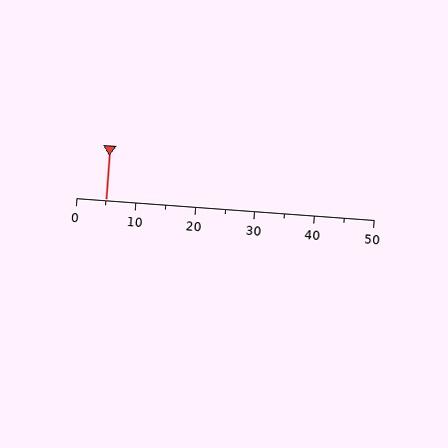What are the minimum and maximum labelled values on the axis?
The axis runs from 0 to 50.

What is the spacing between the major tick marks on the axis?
The major ticks are spaced 10 apart.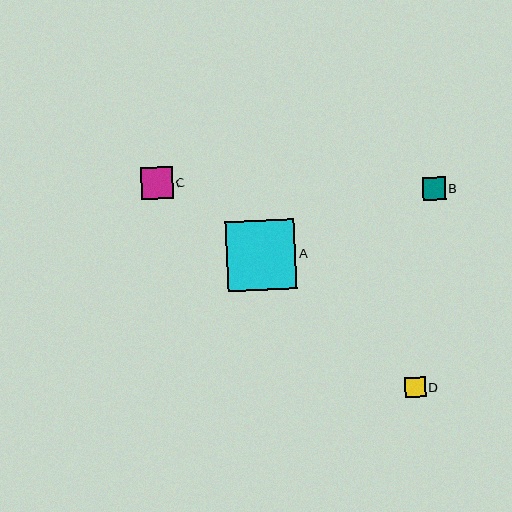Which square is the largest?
Square A is the largest with a size of approximately 70 pixels.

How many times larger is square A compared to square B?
Square A is approximately 3.0 times the size of square B.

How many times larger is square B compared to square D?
Square B is approximately 1.1 times the size of square D.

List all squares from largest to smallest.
From largest to smallest: A, C, B, D.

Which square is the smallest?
Square D is the smallest with a size of approximately 21 pixels.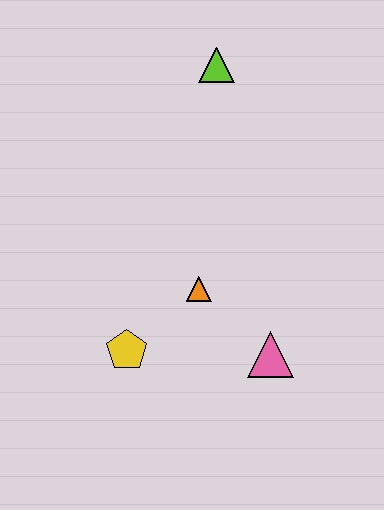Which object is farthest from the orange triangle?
The lime triangle is farthest from the orange triangle.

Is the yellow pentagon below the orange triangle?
Yes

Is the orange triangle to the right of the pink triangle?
No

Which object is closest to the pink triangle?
The orange triangle is closest to the pink triangle.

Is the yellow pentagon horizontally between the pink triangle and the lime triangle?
No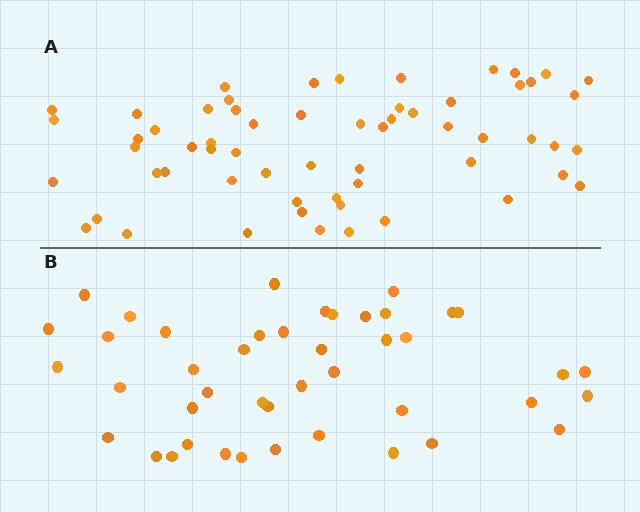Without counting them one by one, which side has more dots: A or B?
Region A (the top region) has more dots.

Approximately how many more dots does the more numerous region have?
Region A has approximately 15 more dots than region B.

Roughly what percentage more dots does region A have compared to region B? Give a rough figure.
About 35% more.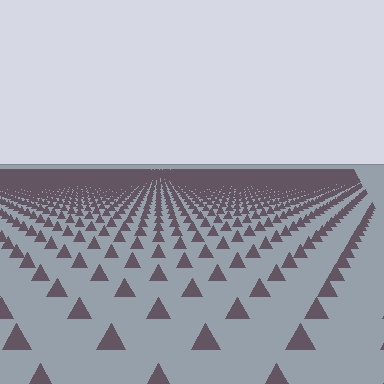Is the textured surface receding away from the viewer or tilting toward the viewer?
The surface is receding away from the viewer. Texture elements get smaller and denser toward the top.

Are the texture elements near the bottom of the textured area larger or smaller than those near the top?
Larger. Near the bottom, elements are closer to the viewer and appear at a bigger on-screen size.